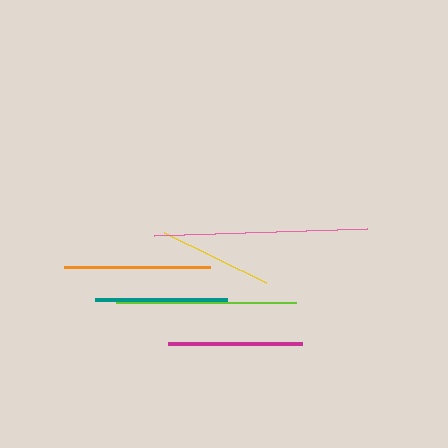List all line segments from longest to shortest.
From longest to shortest: pink, lime, orange, magenta, teal, yellow.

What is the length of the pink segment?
The pink segment is approximately 213 pixels long.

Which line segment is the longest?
The pink line is the longest at approximately 213 pixels.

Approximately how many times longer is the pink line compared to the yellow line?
The pink line is approximately 1.9 times the length of the yellow line.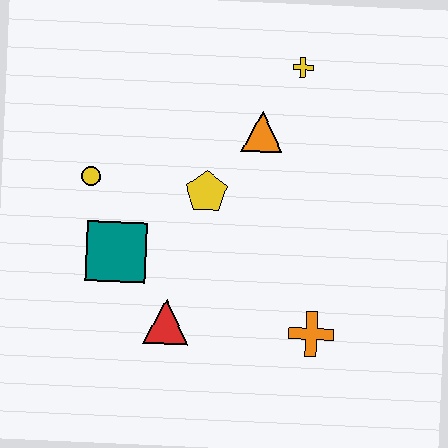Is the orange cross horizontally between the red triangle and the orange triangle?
No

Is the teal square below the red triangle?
No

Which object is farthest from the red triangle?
The yellow cross is farthest from the red triangle.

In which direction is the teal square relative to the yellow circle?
The teal square is below the yellow circle.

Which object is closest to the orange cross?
The red triangle is closest to the orange cross.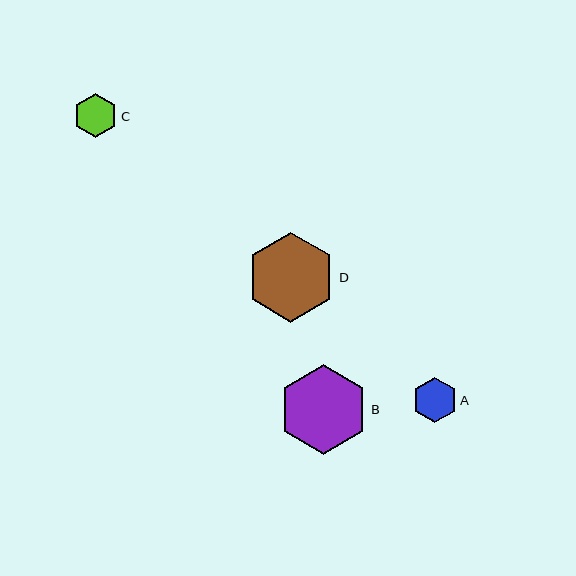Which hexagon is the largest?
Hexagon D is the largest with a size of approximately 90 pixels.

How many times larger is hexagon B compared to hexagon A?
Hexagon B is approximately 2.0 times the size of hexagon A.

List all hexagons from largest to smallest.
From largest to smallest: D, B, A, C.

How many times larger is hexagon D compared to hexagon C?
Hexagon D is approximately 2.0 times the size of hexagon C.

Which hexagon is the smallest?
Hexagon C is the smallest with a size of approximately 45 pixels.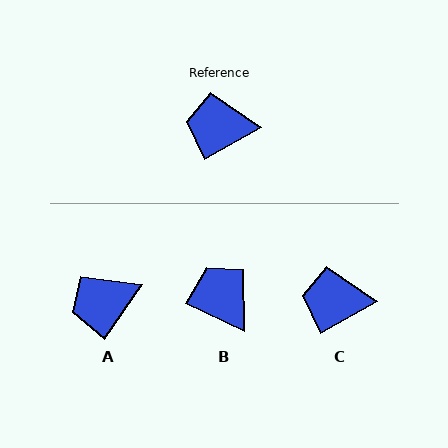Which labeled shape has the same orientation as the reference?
C.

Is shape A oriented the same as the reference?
No, it is off by about 27 degrees.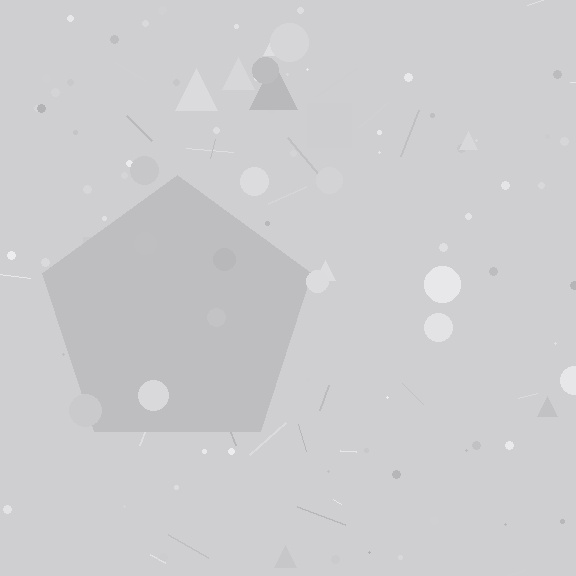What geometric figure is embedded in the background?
A pentagon is embedded in the background.